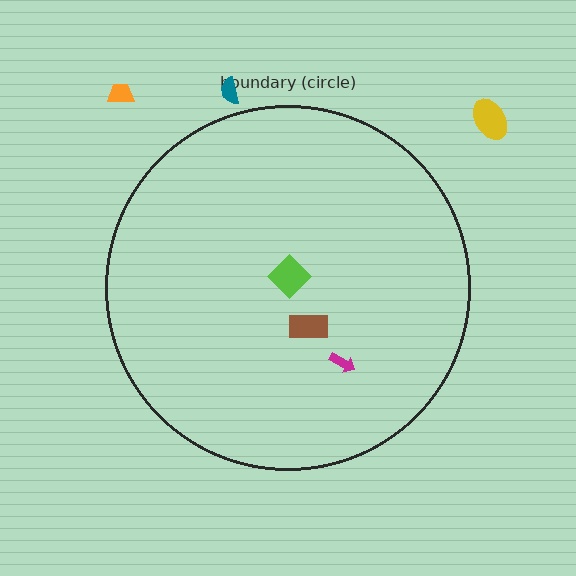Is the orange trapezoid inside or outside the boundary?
Outside.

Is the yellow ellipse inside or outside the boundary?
Outside.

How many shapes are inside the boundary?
3 inside, 3 outside.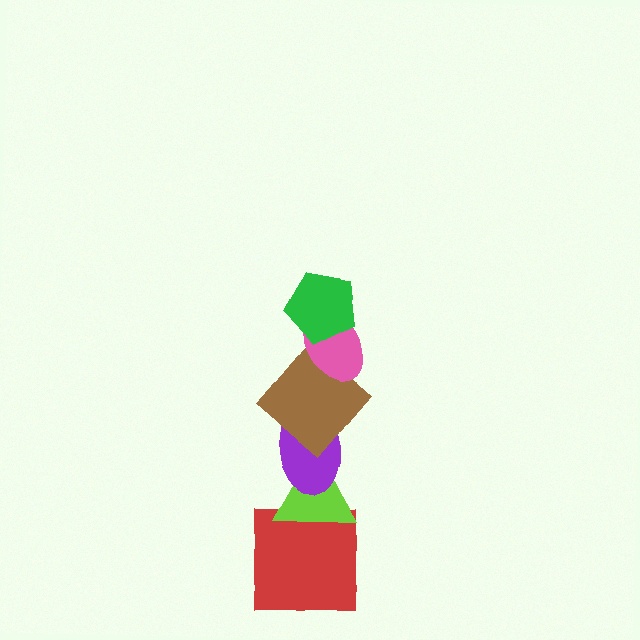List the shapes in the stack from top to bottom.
From top to bottom: the green pentagon, the pink ellipse, the brown diamond, the purple ellipse, the lime triangle, the red square.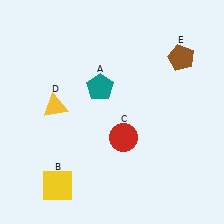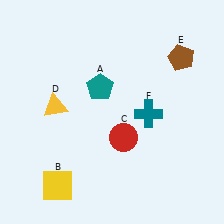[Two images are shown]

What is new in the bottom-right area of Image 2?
A teal cross (F) was added in the bottom-right area of Image 2.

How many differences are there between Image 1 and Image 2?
There is 1 difference between the two images.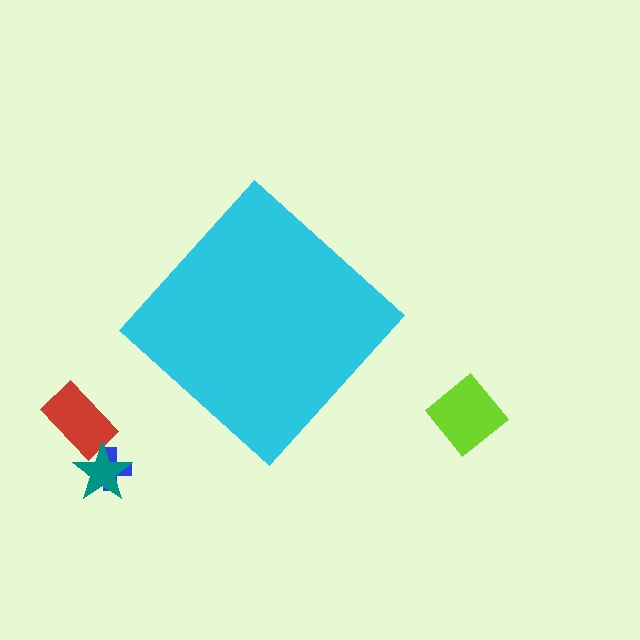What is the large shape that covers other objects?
A cyan diamond.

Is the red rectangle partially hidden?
No, the red rectangle is fully visible.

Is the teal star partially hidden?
No, the teal star is fully visible.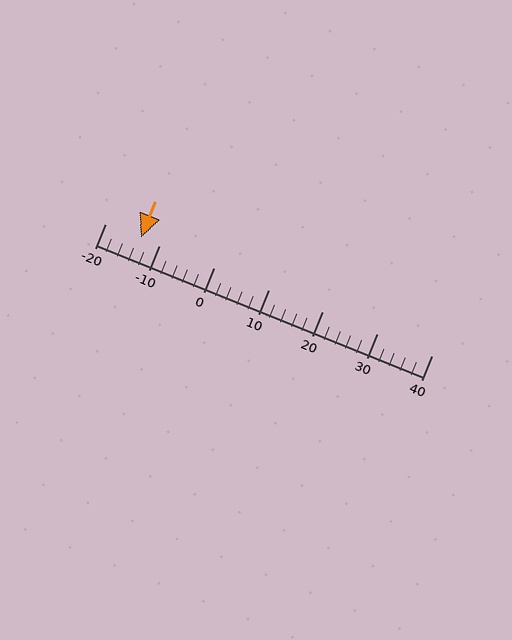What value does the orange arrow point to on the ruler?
The orange arrow points to approximately -13.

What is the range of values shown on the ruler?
The ruler shows values from -20 to 40.